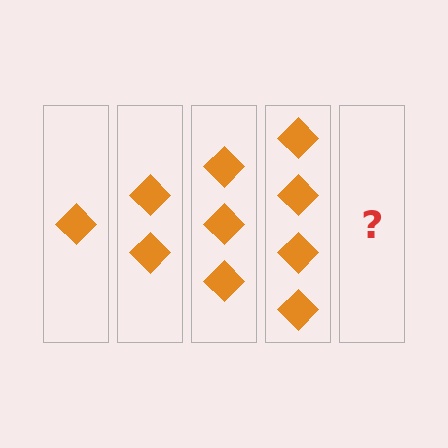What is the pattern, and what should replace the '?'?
The pattern is that each step adds one more diamond. The '?' should be 5 diamonds.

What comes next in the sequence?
The next element should be 5 diamonds.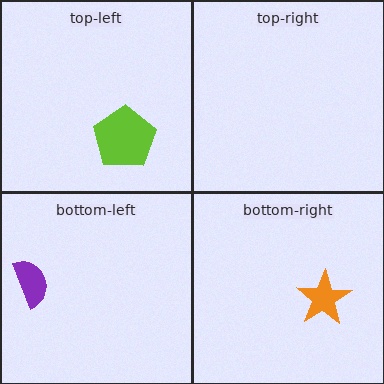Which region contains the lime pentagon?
The top-left region.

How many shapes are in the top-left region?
1.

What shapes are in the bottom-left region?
The purple semicircle.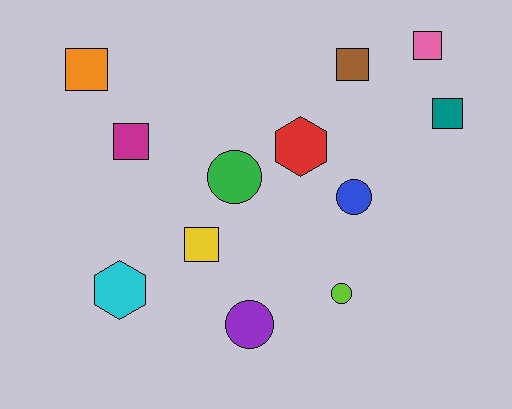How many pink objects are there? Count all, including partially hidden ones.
There is 1 pink object.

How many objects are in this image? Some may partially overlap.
There are 12 objects.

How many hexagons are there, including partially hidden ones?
There are 2 hexagons.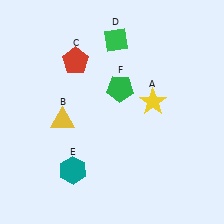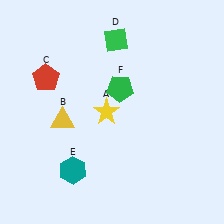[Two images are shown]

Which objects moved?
The objects that moved are: the yellow star (A), the red pentagon (C).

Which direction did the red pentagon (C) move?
The red pentagon (C) moved left.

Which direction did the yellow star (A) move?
The yellow star (A) moved left.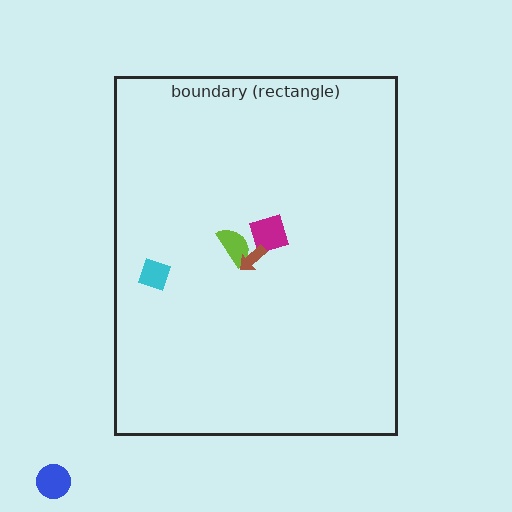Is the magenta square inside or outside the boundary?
Inside.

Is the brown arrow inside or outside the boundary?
Inside.